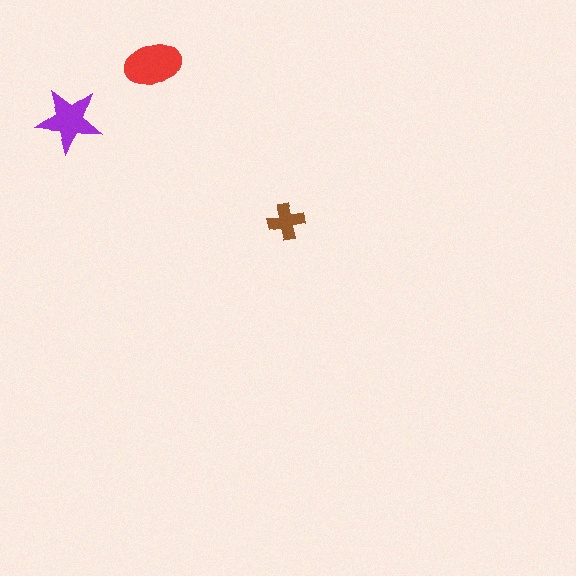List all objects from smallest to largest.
The brown cross, the purple star, the red ellipse.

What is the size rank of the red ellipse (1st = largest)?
1st.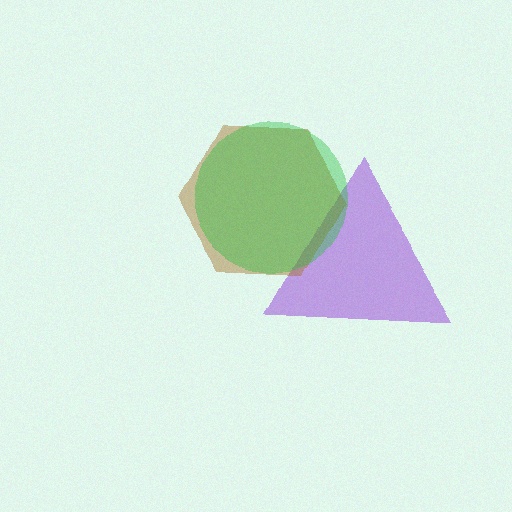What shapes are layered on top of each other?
The layered shapes are: a purple triangle, a brown hexagon, a green circle.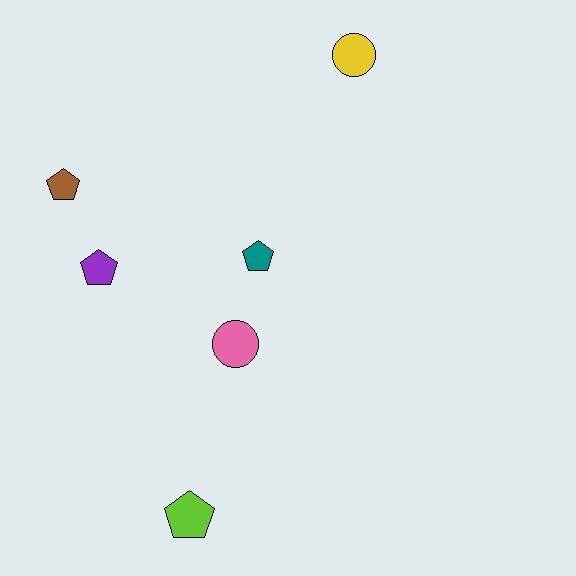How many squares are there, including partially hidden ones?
There are no squares.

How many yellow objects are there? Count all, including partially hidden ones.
There is 1 yellow object.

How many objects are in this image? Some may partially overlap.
There are 6 objects.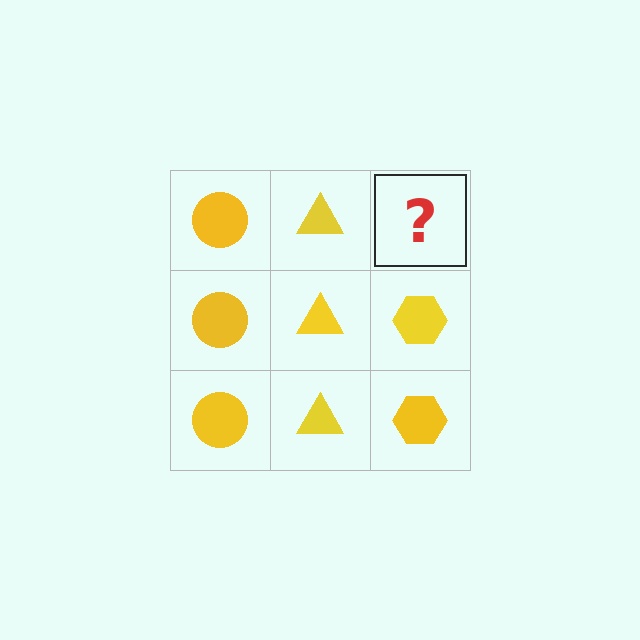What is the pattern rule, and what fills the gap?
The rule is that each column has a consistent shape. The gap should be filled with a yellow hexagon.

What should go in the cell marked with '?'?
The missing cell should contain a yellow hexagon.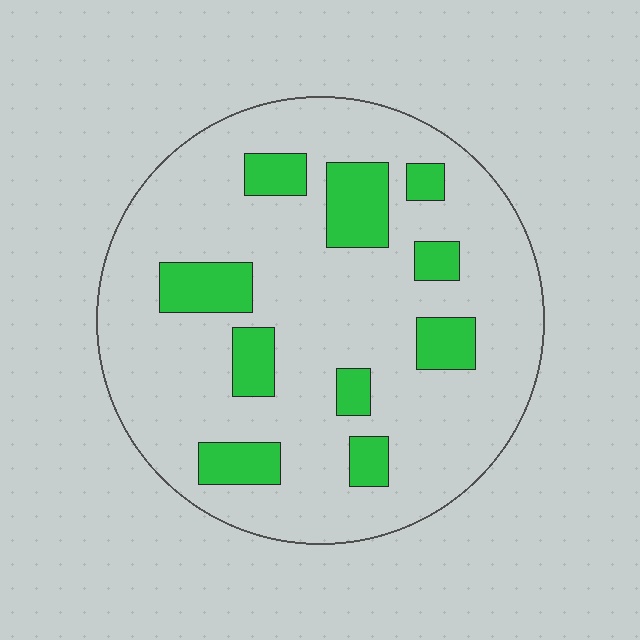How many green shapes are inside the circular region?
10.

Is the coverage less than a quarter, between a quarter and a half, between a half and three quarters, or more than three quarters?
Less than a quarter.